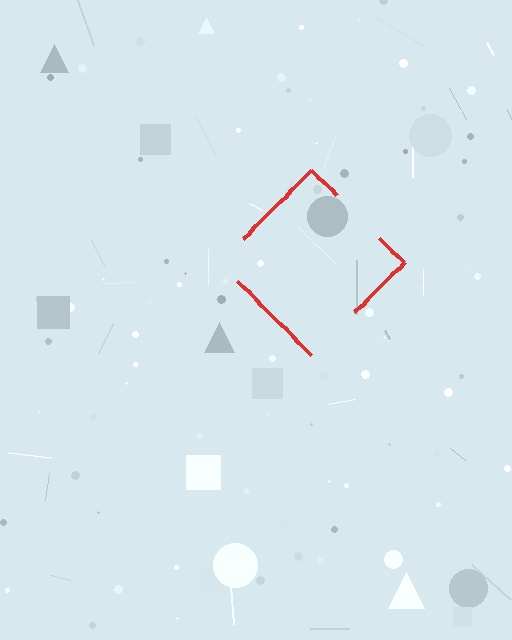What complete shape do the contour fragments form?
The contour fragments form a diamond.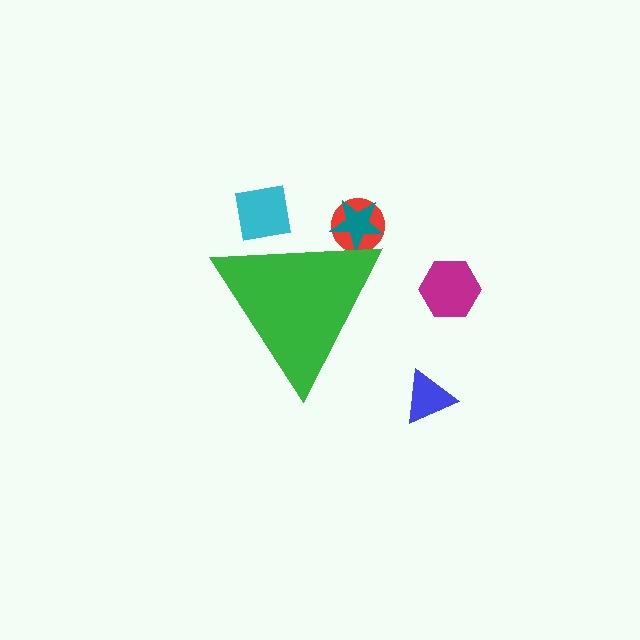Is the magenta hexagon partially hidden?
No, the magenta hexagon is fully visible.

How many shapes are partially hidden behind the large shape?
3 shapes are partially hidden.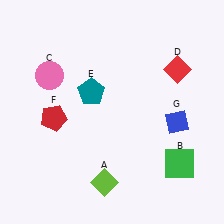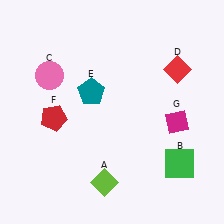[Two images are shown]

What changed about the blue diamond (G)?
In Image 1, G is blue. In Image 2, it changed to magenta.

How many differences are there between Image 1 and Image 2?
There is 1 difference between the two images.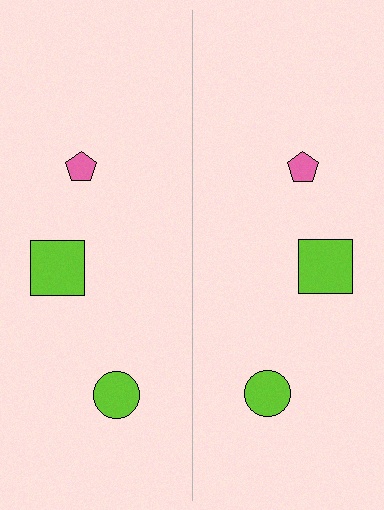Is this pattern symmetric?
Yes, this pattern has bilateral (reflection) symmetry.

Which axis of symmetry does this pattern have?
The pattern has a vertical axis of symmetry running through the center of the image.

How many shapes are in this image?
There are 6 shapes in this image.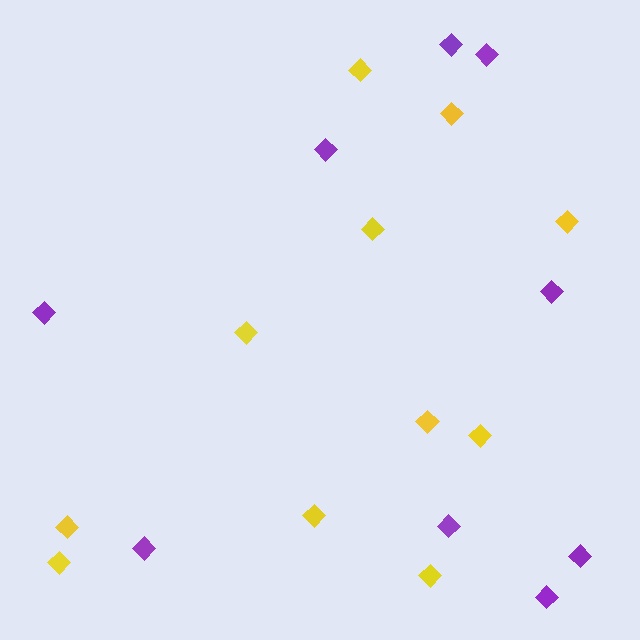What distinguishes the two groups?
There are 2 groups: one group of yellow diamonds (11) and one group of purple diamonds (9).